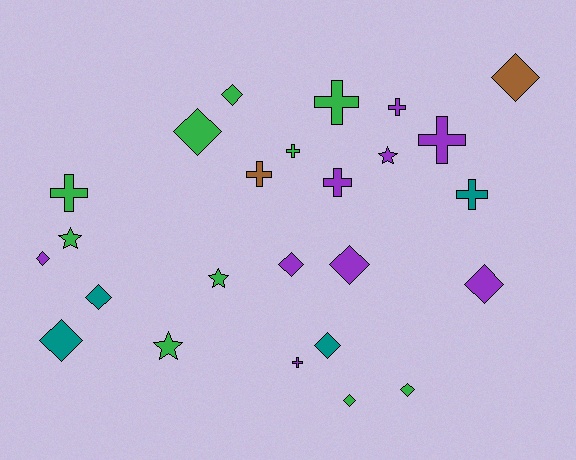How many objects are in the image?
There are 25 objects.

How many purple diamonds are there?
There are 4 purple diamonds.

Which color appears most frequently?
Green, with 10 objects.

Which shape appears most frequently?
Diamond, with 12 objects.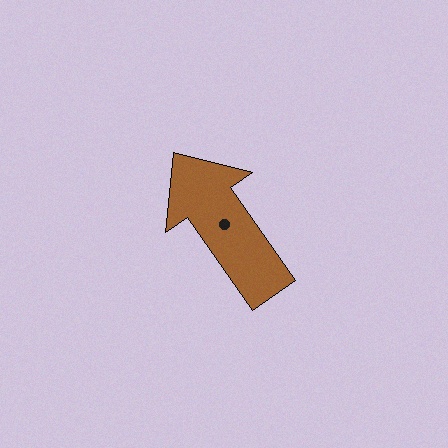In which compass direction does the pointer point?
Northwest.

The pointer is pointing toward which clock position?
Roughly 11 o'clock.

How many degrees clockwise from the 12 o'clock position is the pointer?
Approximately 325 degrees.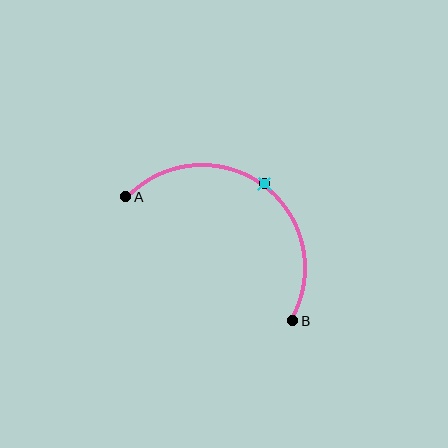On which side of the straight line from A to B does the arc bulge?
The arc bulges above and to the right of the straight line connecting A and B.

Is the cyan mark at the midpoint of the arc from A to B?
Yes. The cyan mark lies on the arc at equal arc-length from both A and B — it is the arc midpoint.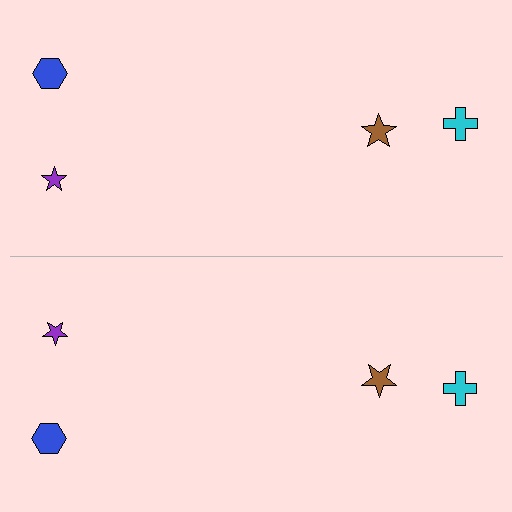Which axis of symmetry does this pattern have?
The pattern has a horizontal axis of symmetry running through the center of the image.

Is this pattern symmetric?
Yes, this pattern has bilateral (reflection) symmetry.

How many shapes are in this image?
There are 8 shapes in this image.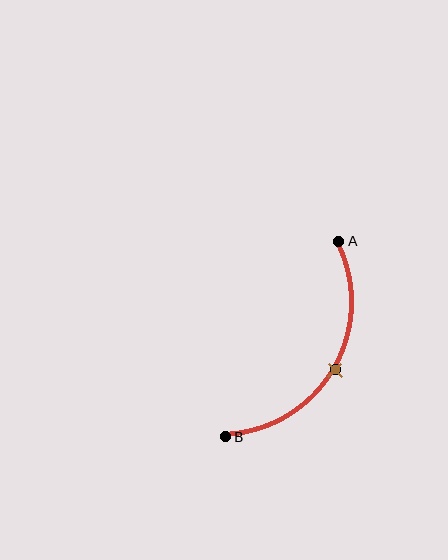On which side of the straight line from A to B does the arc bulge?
The arc bulges to the right of the straight line connecting A and B.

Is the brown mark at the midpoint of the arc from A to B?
Yes. The brown mark lies on the arc at equal arc-length from both A and B — it is the arc midpoint.